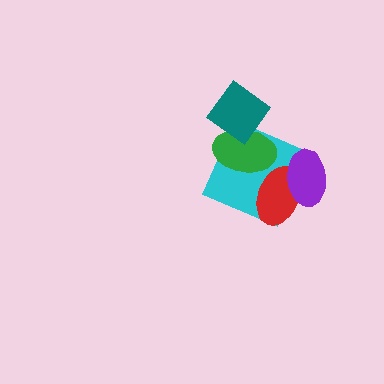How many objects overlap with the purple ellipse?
2 objects overlap with the purple ellipse.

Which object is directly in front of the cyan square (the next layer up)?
The red ellipse is directly in front of the cyan square.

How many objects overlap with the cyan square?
4 objects overlap with the cyan square.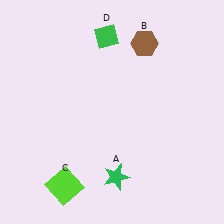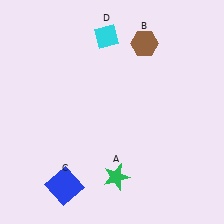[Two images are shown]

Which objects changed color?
C changed from lime to blue. D changed from green to cyan.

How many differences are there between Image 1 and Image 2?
There are 2 differences between the two images.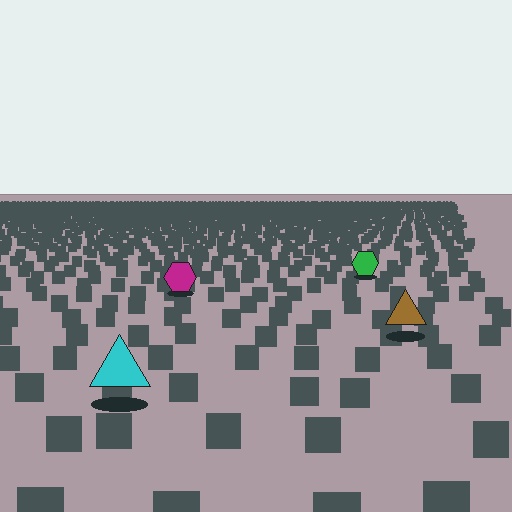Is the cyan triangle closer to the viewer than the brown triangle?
Yes. The cyan triangle is closer — you can tell from the texture gradient: the ground texture is coarser near it.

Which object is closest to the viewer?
The cyan triangle is closest. The texture marks near it are larger and more spread out.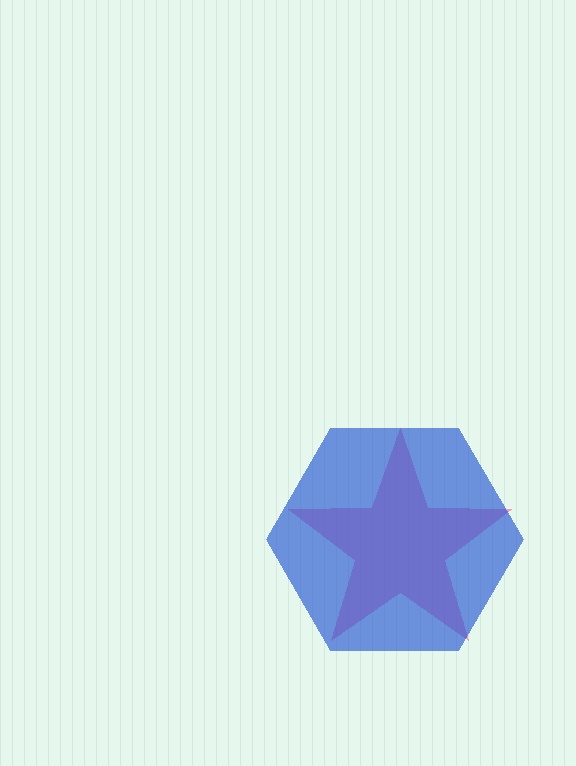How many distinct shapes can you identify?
There are 2 distinct shapes: a pink star, a blue hexagon.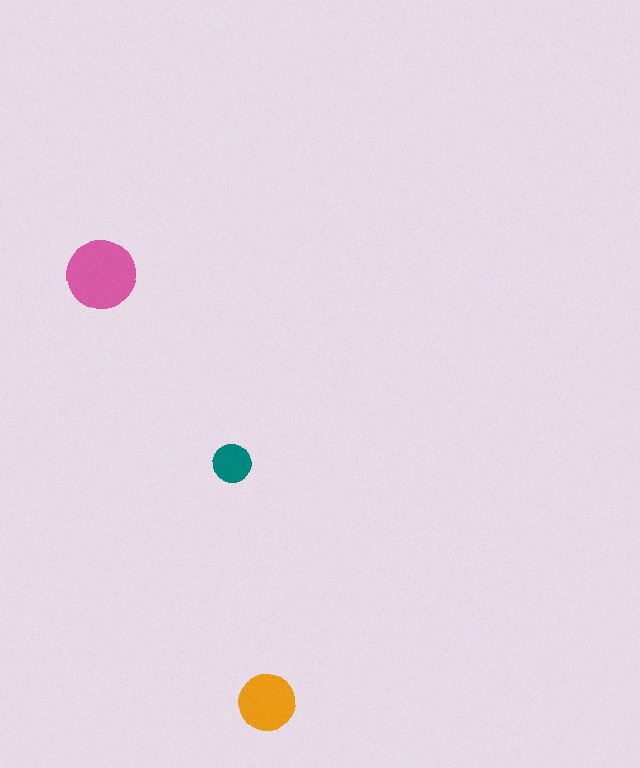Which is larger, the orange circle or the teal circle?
The orange one.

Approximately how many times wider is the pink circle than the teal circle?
About 2 times wider.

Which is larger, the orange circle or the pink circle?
The pink one.